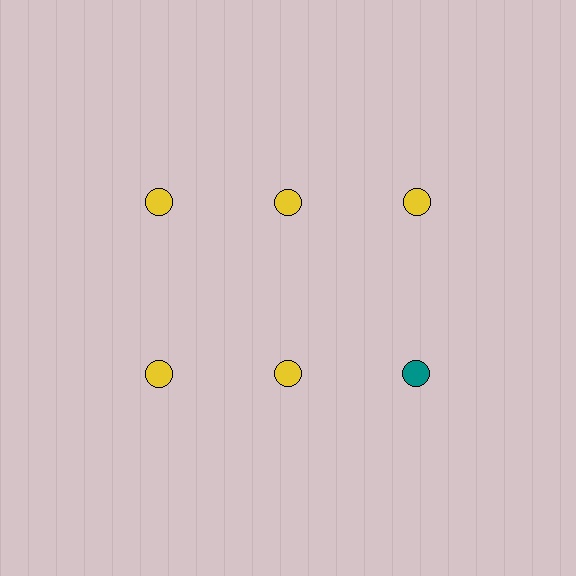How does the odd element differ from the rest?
It has a different color: teal instead of yellow.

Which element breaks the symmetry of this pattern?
The teal circle in the second row, center column breaks the symmetry. All other shapes are yellow circles.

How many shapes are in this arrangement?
There are 6 shapes arranged in a grid pattern.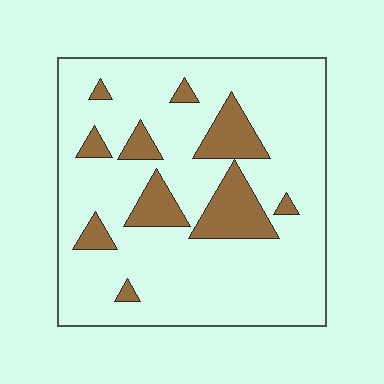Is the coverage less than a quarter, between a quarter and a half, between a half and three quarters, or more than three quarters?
Less than a quarter.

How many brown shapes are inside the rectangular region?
10.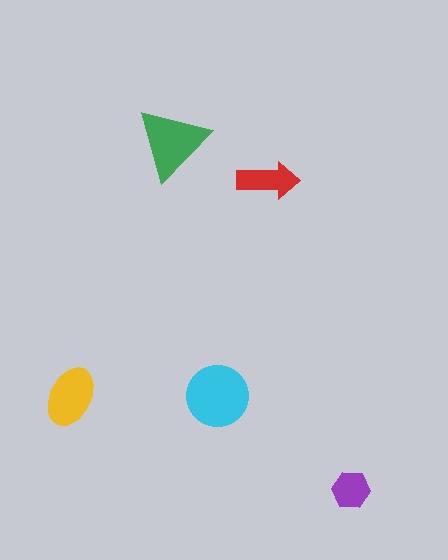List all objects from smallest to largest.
The purple hexagon, the red arrow, the yellow ellipse, the green triangle, the cyan circle.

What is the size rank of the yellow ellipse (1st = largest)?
3rd.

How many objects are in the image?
There are 5 objects in the image.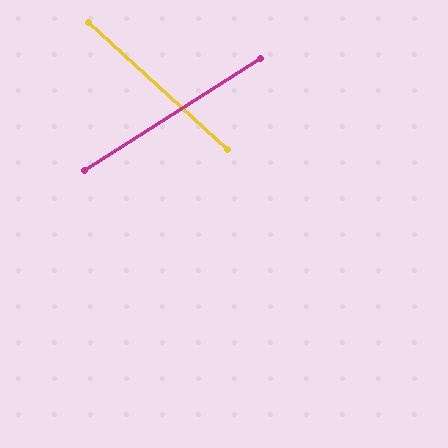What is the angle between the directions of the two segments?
Approximately 75 degrees.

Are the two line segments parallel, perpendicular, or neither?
Neither parallel nor perpendicular — they differ by about 75°.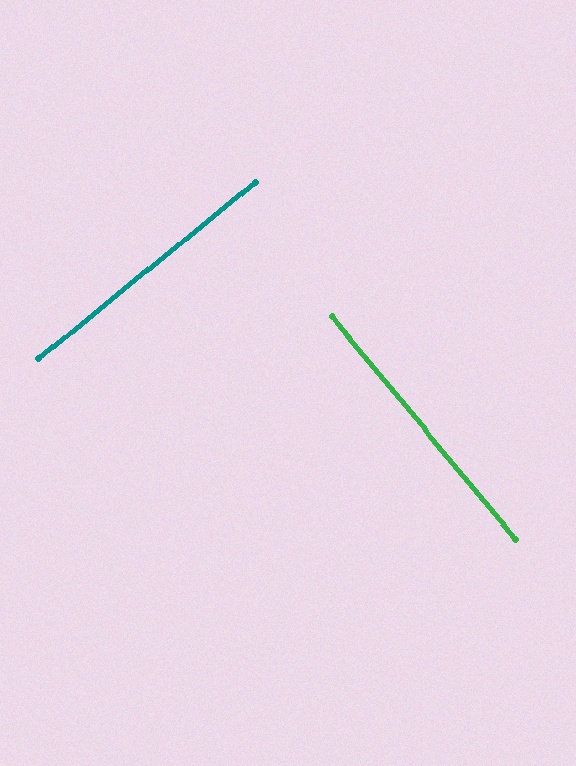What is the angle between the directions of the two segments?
Approximately 90 degrees.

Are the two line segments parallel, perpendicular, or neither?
Perpendicular — they meet at approximately 90°.